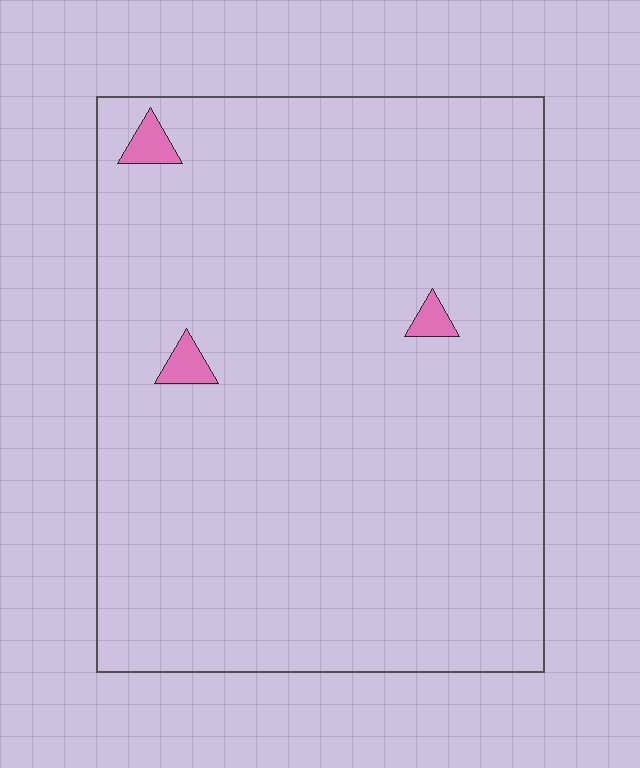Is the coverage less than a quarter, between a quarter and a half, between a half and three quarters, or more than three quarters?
Less than a quarter.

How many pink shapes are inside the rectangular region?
3.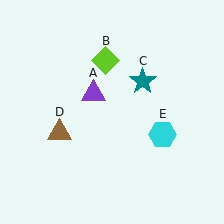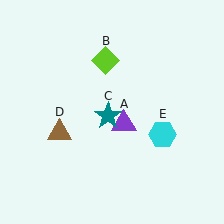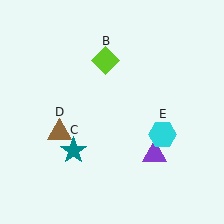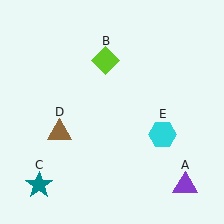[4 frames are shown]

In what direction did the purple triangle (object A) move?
The purple triangle (object A) moved down and to the right.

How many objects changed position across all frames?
2 objects changed position: purple triangle (object A), teal star (object C).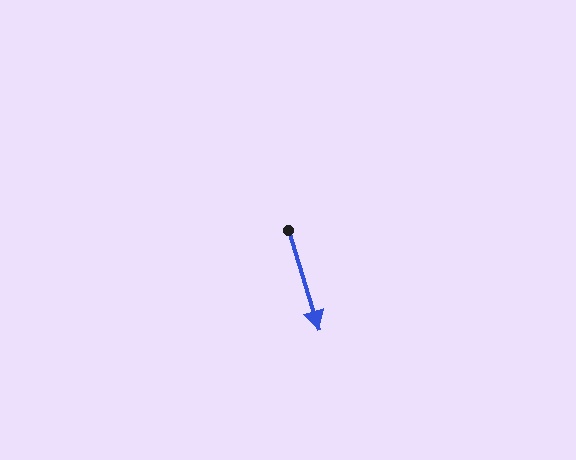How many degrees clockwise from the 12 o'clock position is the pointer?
Approximately 163 degrees.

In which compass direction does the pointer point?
South.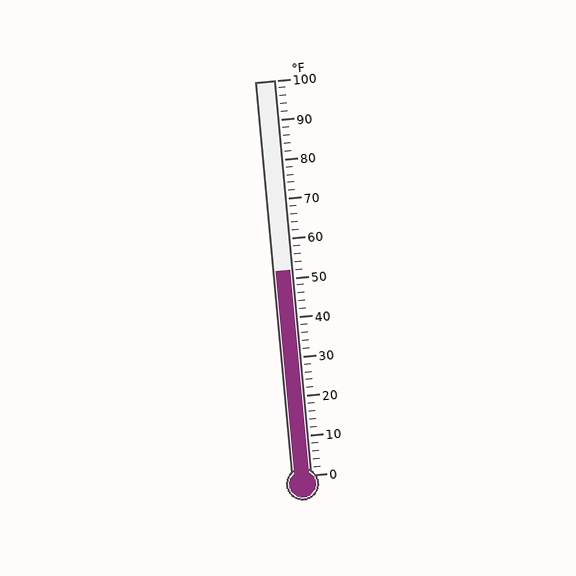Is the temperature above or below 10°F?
The temperature is above 10°F.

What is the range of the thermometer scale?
The thermometer scale ranges from 0°F to 100°F.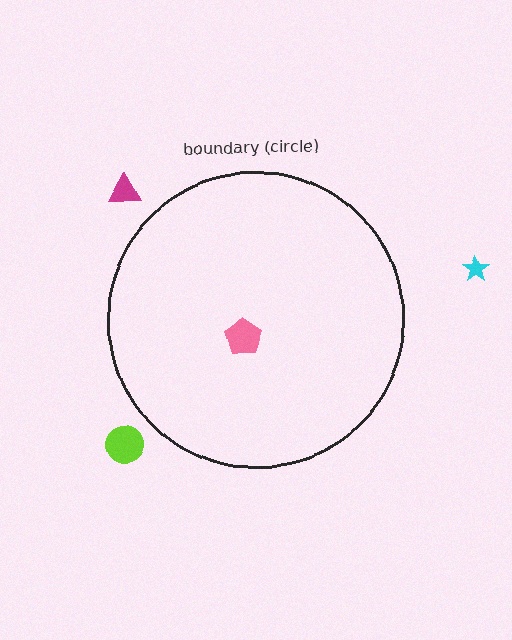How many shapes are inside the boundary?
1 inside, 3 outside.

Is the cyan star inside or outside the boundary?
Outside.